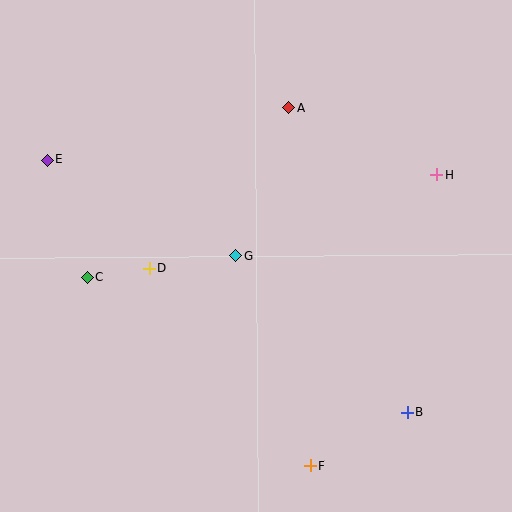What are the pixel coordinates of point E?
Point E is at (48, 160).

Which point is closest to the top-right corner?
Point H is closest to the top-right corner.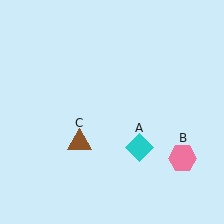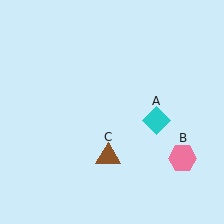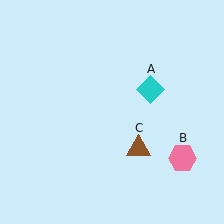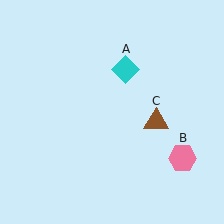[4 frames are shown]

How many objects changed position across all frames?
2 objects changed position: cyan diamond (object A), brown triangle (object C).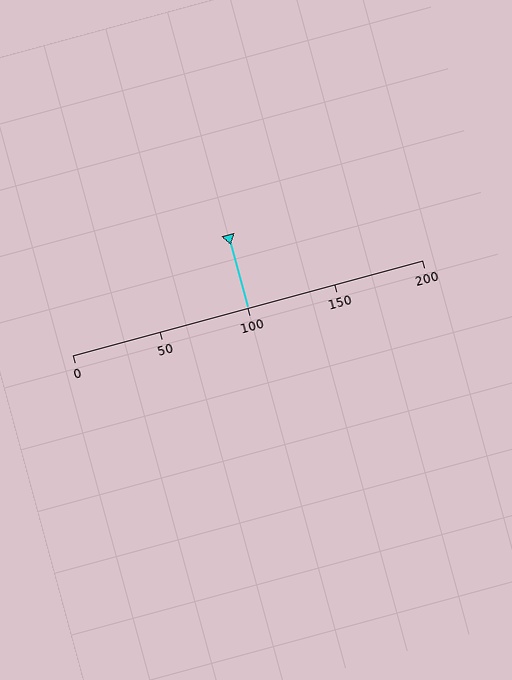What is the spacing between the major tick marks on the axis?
The major ticks are spaced 50 apart.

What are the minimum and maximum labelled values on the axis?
The axis runs from 0 to 200.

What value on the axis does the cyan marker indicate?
The marker indicates approximately 100.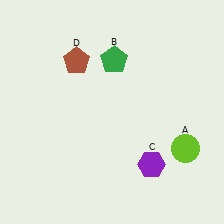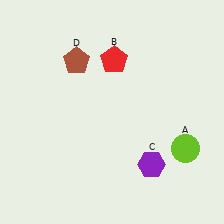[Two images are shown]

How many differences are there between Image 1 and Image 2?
There is 1 difference between the two images.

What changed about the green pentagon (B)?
In Image 1, B is green. In Image 2, it changed to red.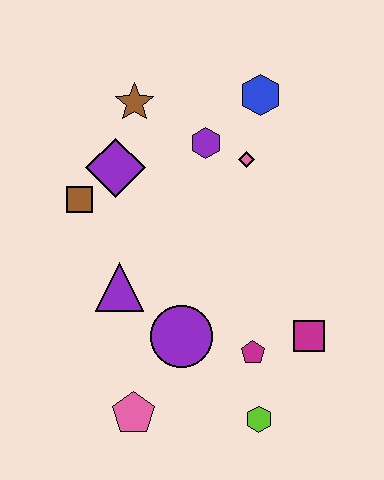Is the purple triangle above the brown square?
No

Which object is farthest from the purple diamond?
The lime hexagon is farthest from the purple diamond.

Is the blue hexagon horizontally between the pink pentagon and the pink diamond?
No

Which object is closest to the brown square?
The purple diamond is closest to the brown square.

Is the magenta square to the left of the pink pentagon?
No